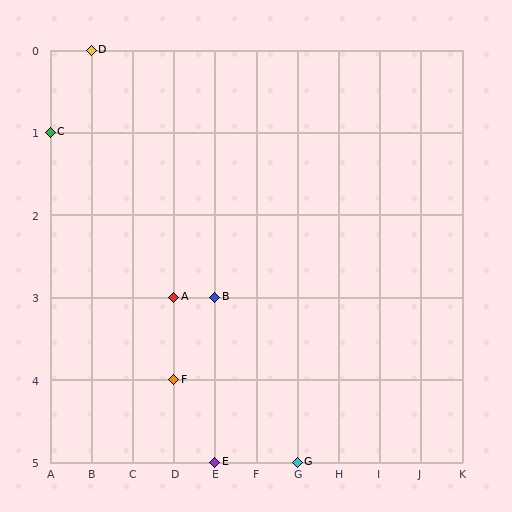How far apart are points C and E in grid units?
Points C and E are 4 columns and 4 rows apart (about 5.7 grid units diagonally).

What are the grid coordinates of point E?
Point E is at grid coordinates (E, 5).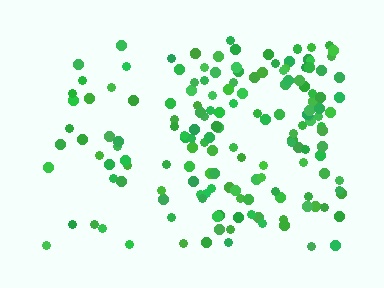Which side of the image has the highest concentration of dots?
The right.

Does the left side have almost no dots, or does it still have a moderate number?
Still a moderate number, just noticeably fewer than the right.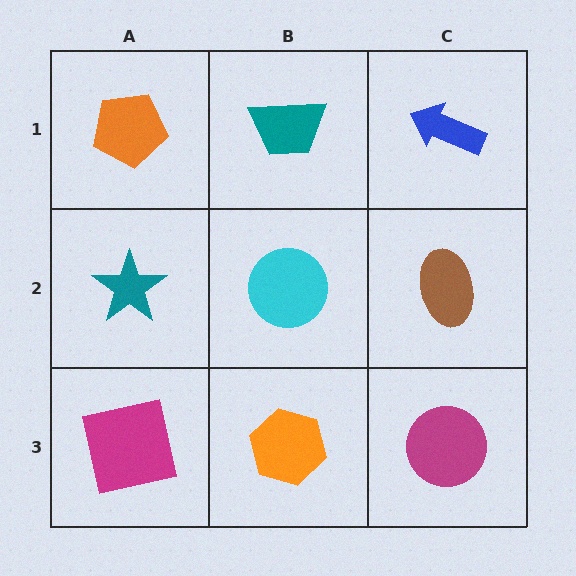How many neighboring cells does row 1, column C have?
2.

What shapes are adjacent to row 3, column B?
A cyan circle (row 2, column B), a magenta square (row 3, column A), a magenta circle (row 3, column C).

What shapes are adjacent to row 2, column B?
A teal trapezoid (row 1, column B), an orange hexagon (row 3, column B), a teal star (row 2, column A), a brown ellipse (row 2, column C).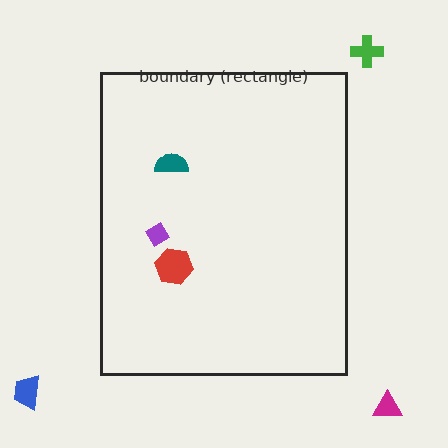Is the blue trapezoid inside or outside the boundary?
Outside.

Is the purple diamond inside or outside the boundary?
Inside.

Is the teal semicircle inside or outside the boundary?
Inside.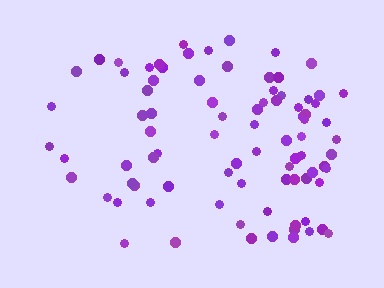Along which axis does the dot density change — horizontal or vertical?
Horizontal.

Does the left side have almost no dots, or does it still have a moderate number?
Still a moderate number, just noticeably fewer than the right.